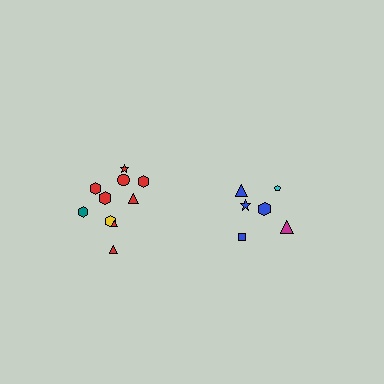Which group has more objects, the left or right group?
The left group.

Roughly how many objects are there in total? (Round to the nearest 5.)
Roughly 15 objects in total.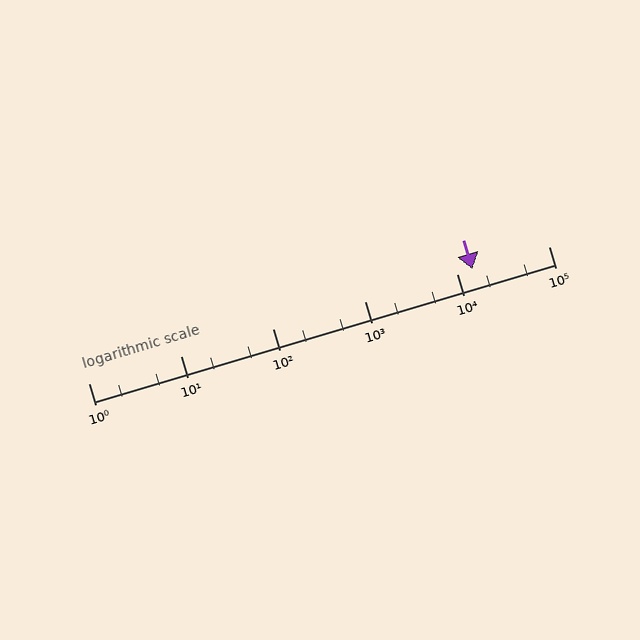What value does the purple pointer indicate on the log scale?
The pointer indicates approximately 15000.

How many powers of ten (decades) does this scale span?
The scale spans 5 decades, from 1 to 100000.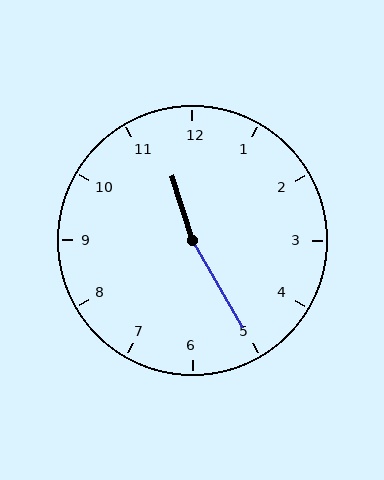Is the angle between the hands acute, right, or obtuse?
It is obtuse.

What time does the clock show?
11:25.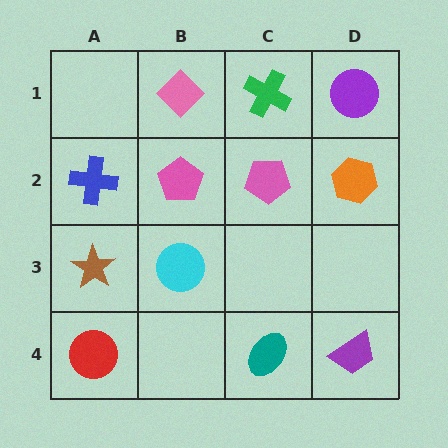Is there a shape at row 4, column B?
No, that cell is empty.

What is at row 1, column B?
A pink diamond.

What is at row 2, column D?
An orange hexagon.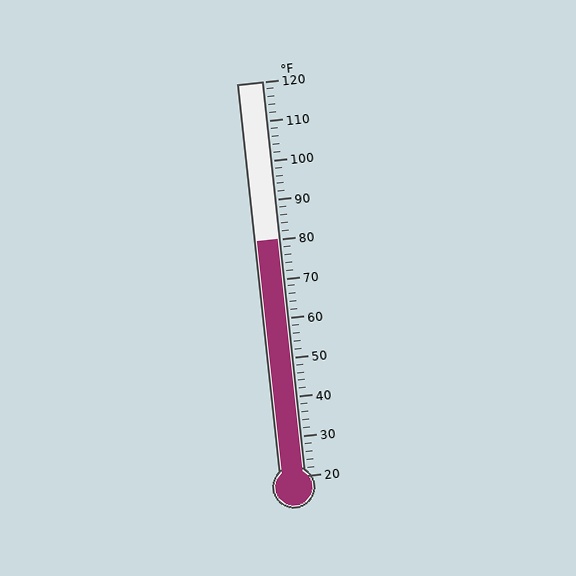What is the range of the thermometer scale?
The thermometer scale ranges from 20°F to 120°F.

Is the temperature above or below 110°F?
The temperature is below 110°F.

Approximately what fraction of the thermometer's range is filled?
The thermometer is filled to approximately 60% of its range.